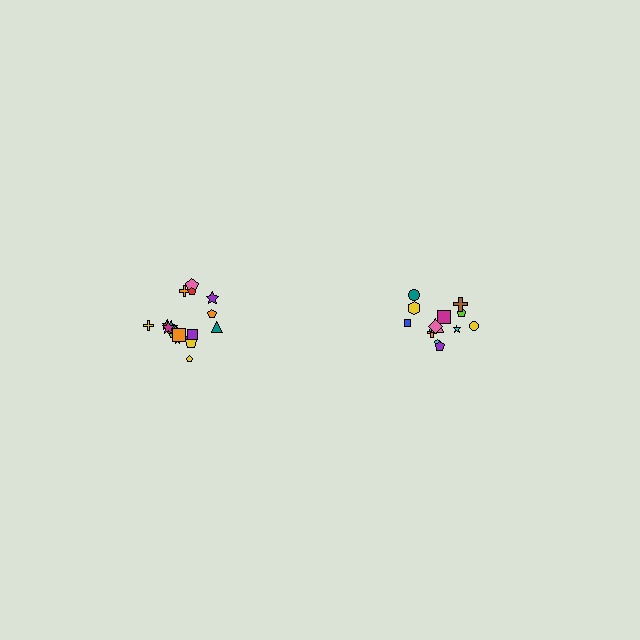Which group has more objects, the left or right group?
The left group.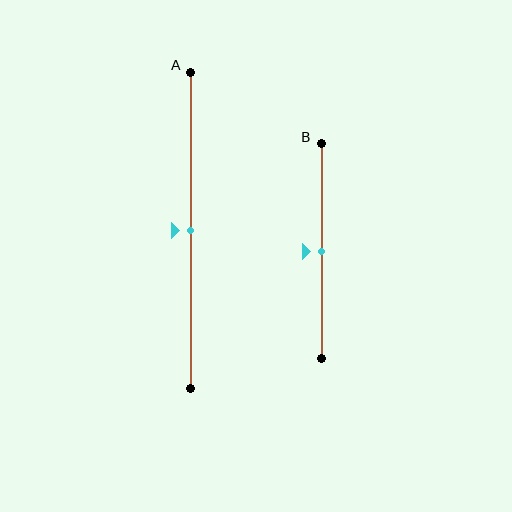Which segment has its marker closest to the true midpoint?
Segment A has its marker closest to the true midpoint.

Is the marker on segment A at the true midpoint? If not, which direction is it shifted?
Yes, the marker on segment A is at the true midpoint.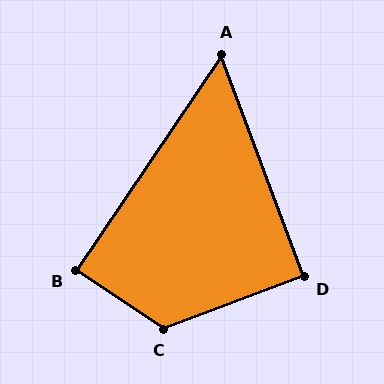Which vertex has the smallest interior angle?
A, at approximately 55 degrees.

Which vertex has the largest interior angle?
C, at approximately 125 degrees.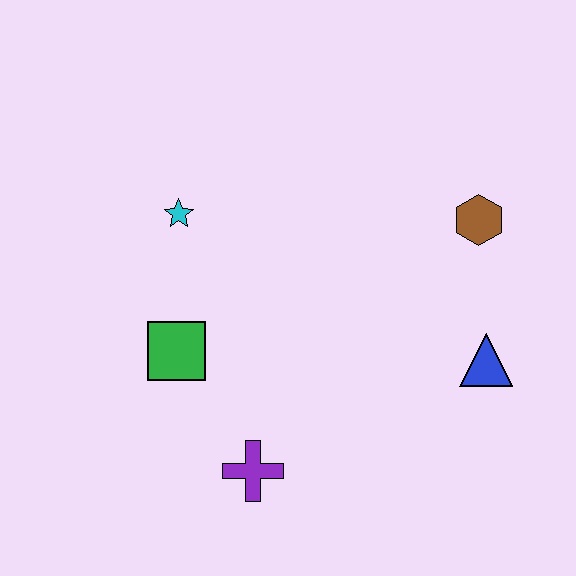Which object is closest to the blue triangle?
The brown hexagon is closest to the blue triangle.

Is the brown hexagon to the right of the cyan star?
Yes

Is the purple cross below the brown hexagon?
Yes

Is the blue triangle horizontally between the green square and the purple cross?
No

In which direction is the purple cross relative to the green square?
The purple cross is below the green square.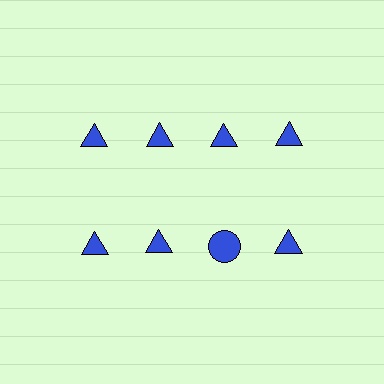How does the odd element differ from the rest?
It has a different shape: circle instead of triangle.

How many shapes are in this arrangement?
There are 8 shapes arranged in a grid pattern.